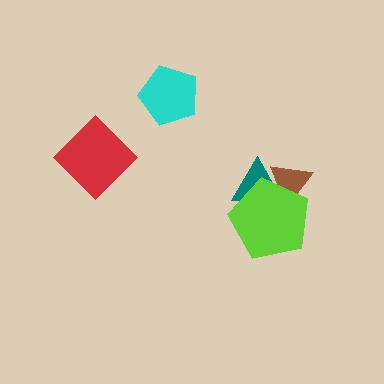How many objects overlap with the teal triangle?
2 objects overlap with the teal triangle.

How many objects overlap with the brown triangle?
2 objects overlap with the brown triangle.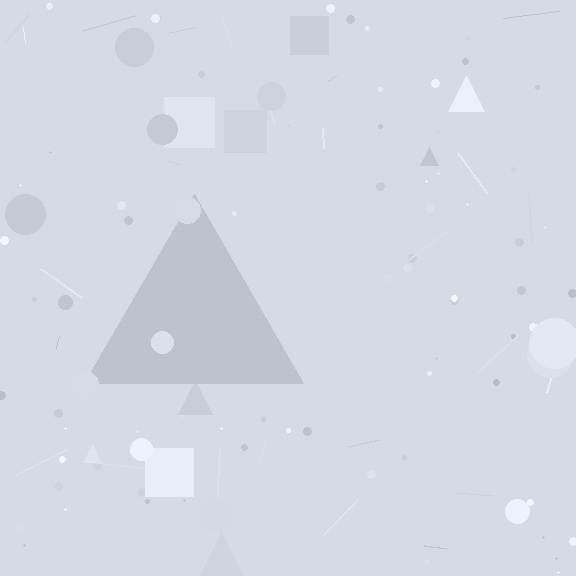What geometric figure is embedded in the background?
A triangle is embedded in the background.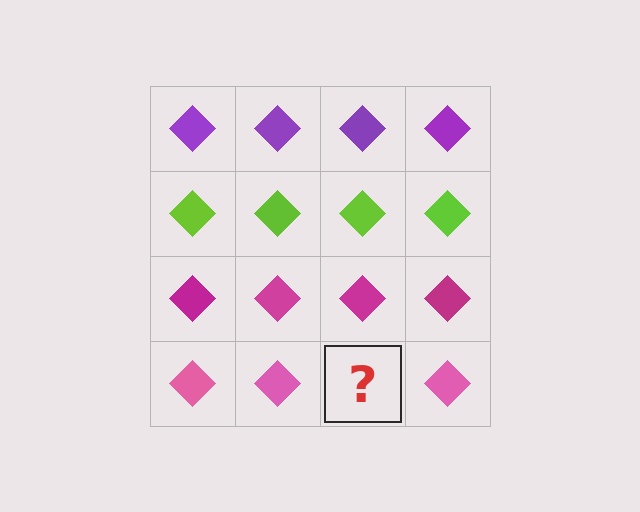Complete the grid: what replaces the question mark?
The question mark should be replaced with a pink diamond.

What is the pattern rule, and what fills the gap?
The rule is that each row has a consistent color. The gap should be filled with a pink diamond.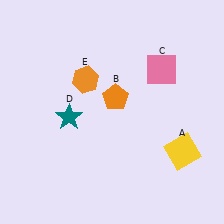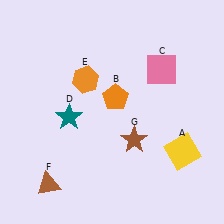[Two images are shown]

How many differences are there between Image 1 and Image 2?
There are 2 differences between the two images.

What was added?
A brown triangle (F), a brown star (G) were added in Image 2.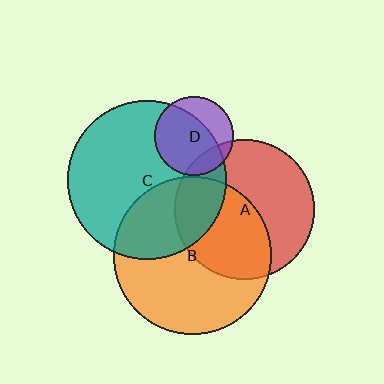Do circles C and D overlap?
Yes.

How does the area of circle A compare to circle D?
Approximately 3.2 times.